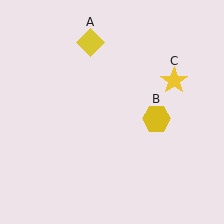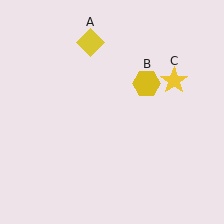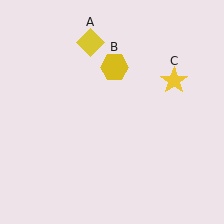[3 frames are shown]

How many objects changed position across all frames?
1 object changed position: yellow hexagon (object B).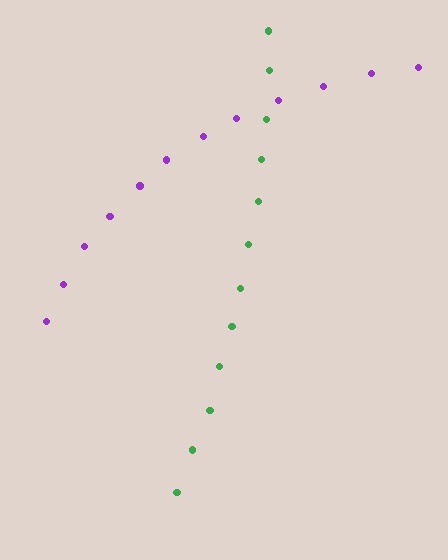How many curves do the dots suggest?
There are 2 distinct paths.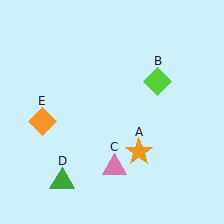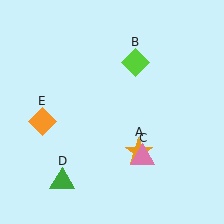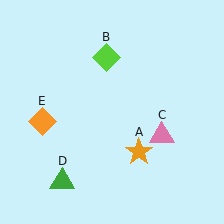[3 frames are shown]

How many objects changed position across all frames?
2 objects changed position: lime diamond (object B), pink triangle (object C).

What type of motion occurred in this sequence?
The lime diamond (object B), pink triangle (object C) rotated counterclockwise around the center of the scene.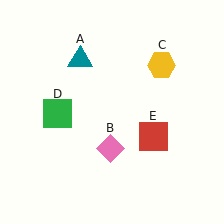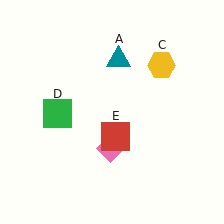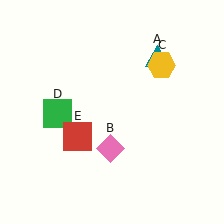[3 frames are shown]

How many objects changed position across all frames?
2 objects changed position: teal triangle (object A), red square (object E).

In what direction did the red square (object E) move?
The red square (object E) moved left.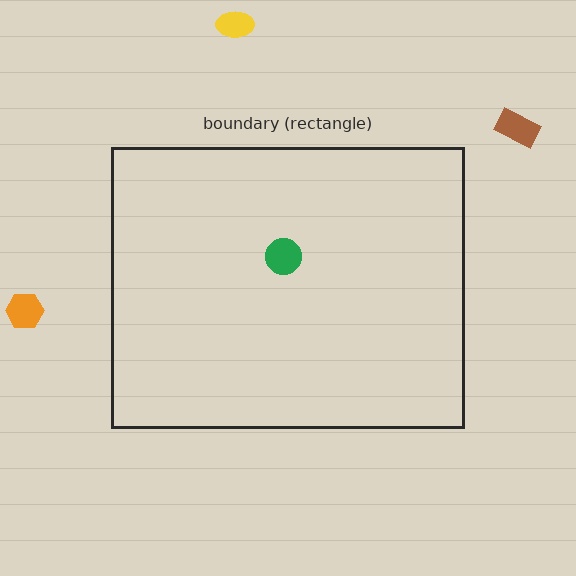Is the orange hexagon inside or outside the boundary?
Outside.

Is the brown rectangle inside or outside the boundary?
Outside.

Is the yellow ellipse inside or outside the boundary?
Outside.